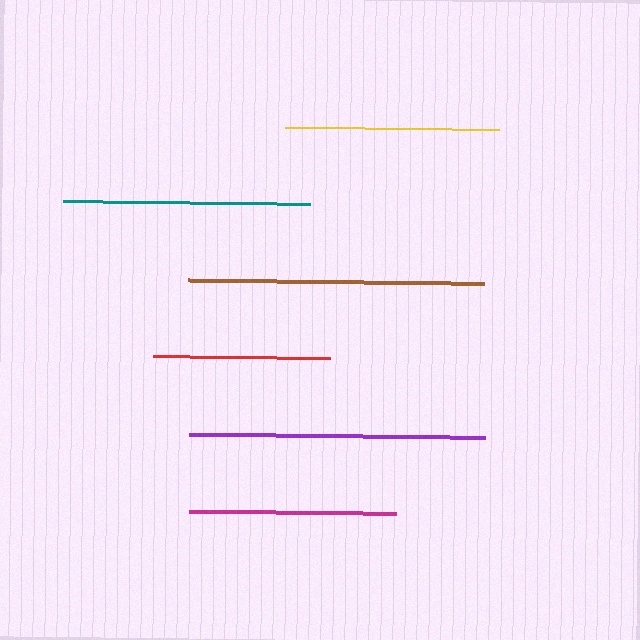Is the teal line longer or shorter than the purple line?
The purple line is longer than the teal line.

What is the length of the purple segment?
The purple segment is approximately 296 pixels long.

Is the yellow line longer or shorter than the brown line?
The brown line is longer than the yellow line.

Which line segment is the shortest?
The red line is the shortest at approximately 177 pixels.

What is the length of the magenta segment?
The magenta segment is approximately 207 pixels long.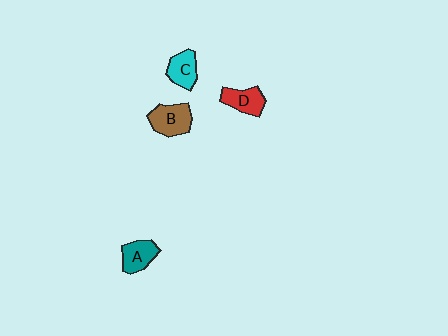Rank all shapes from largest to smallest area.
From largest to smallest: B (brown), D (red), A (teal), C (cyan).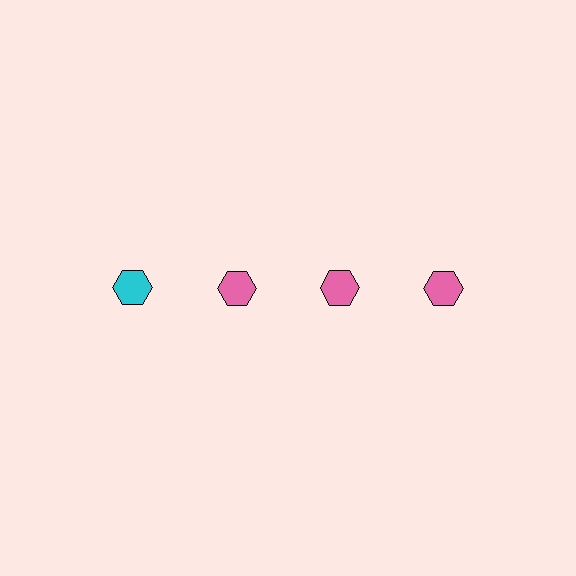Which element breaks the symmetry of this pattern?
The cyan hexagon in the top row, leftmost column breaks the symmetry. All other shapes are pink hexagons.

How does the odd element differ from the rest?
It has a different color: cyan instead of pink.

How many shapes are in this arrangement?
There are 4 shapes arranged in a grid pattern.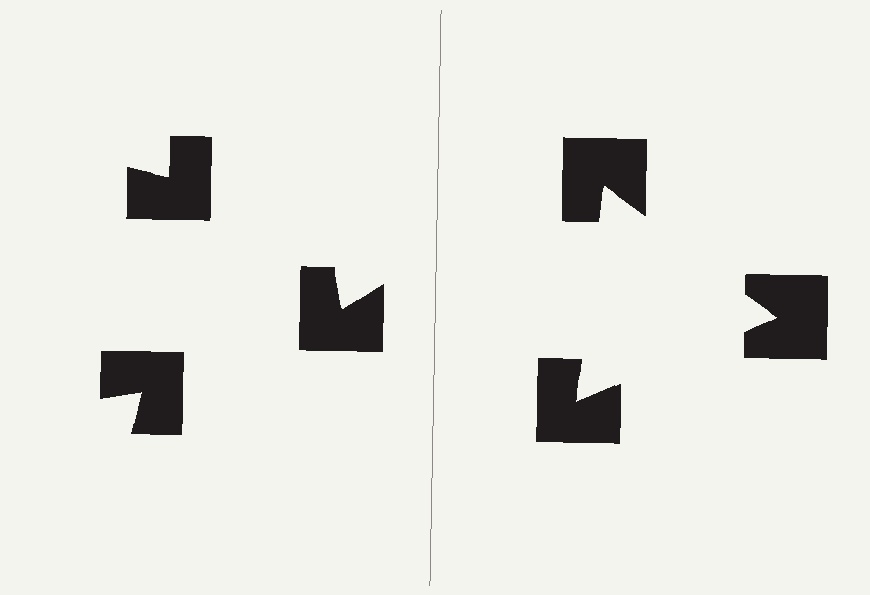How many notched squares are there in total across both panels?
6 — 3 on each side.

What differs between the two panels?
The notched squares are positioned identically on both sides; only the wedge orientations differ. On the right they align to a triangle; on the left they are misaligned.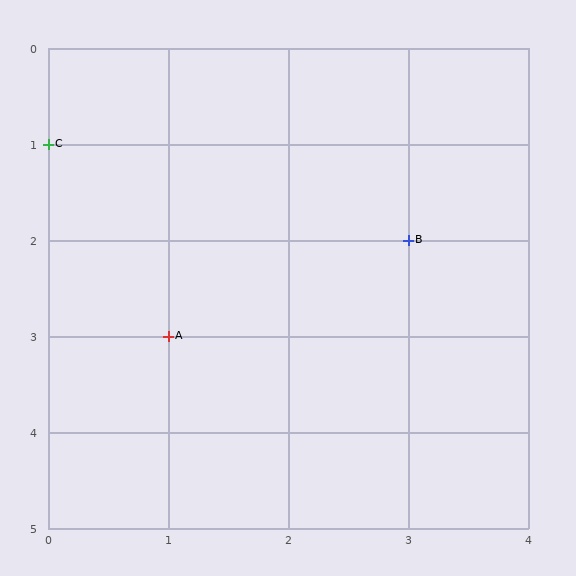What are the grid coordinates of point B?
Point B is at grid coordinates (3, 2).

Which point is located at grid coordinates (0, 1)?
Point C is at (0, 1).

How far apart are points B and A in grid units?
Points B and A are 2 columns and 1 row apart (about 2.2 grid units diagonally).